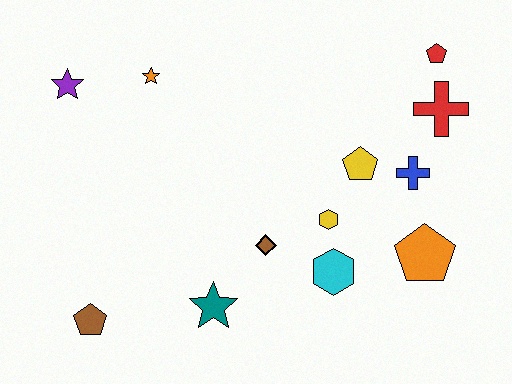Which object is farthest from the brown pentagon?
The red pentagon is farthest from the brown pentagon.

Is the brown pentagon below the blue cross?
Yes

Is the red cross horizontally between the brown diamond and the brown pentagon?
No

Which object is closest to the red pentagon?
The red cross is closest to the red pentagon.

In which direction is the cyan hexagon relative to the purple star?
The cyan hexagon is to the right of the purple star.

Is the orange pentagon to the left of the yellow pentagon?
No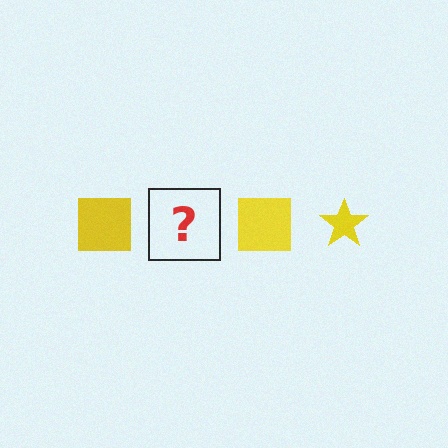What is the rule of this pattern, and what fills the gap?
The rule is that the pattern cycles through square, star shapes in yellow. The gap should be filled with a yellow star.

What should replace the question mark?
The question mark should be replaced with a yellow star.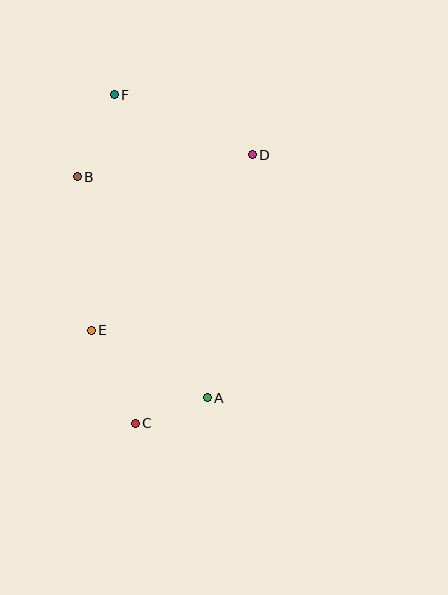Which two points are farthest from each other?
Points C and F are farthest from each other.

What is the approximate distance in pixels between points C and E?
The distance between C and E is approximately 103 pixels.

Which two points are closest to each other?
Points A and C are closest to each other.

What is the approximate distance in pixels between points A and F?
The distance between A and F is approximately 317 pixels.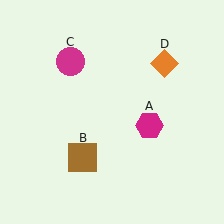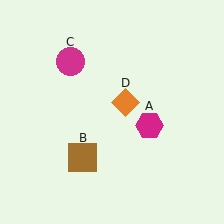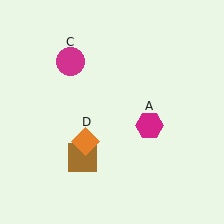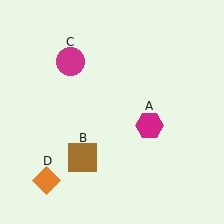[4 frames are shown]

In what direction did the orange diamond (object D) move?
The orange diamond (object D) moved down and to the left.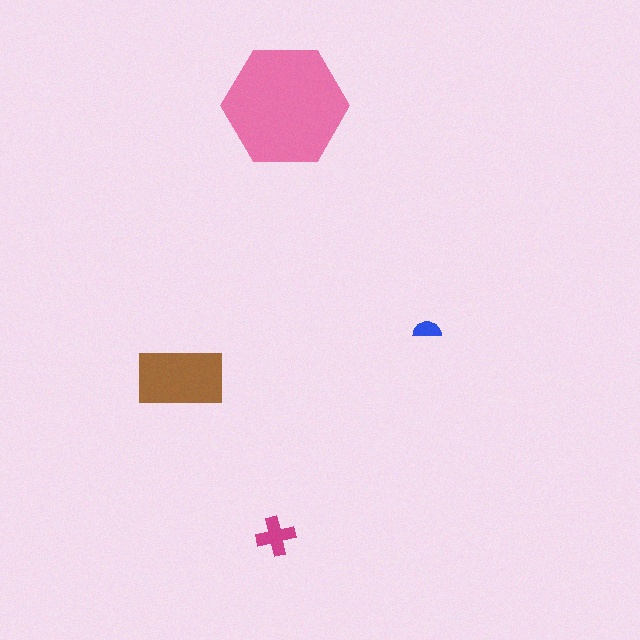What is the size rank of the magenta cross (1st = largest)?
3rd.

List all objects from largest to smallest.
The pink hexagon, the brown rectangle, the magenta cross, the blue semicircle.